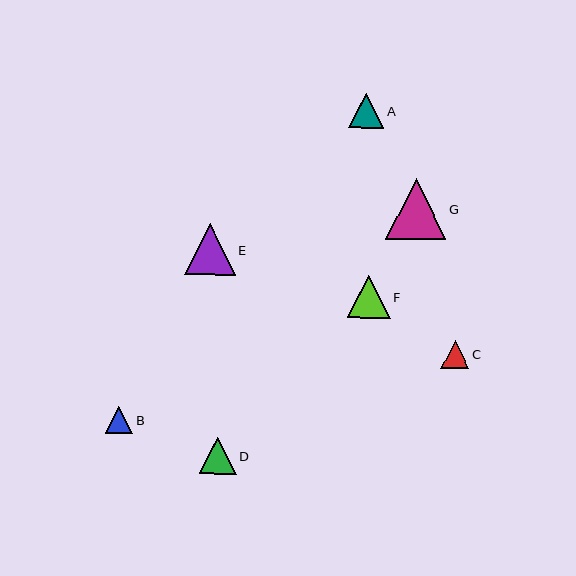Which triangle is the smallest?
Triangle B is the smallest with a size of approximately 28 pixels.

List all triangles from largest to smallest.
From largest to smallest: G, E, F, D, A, C, B.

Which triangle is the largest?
Triangle G is the largest with a size of approximately 60 pixels.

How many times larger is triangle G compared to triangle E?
Triangle G is approximately 1.2 times the size of triangle E.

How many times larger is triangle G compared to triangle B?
Triangle G is approximately 2.2 times the size of triangle B.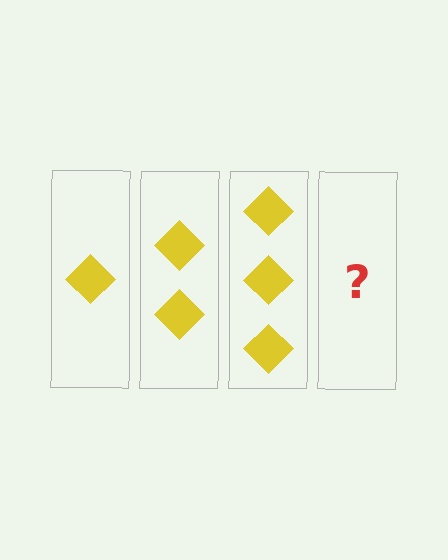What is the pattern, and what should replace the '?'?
The pattern is that each step adds one more diamond. The '?' should be 4 diamonds.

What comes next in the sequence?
The next element should be 4 diamonds.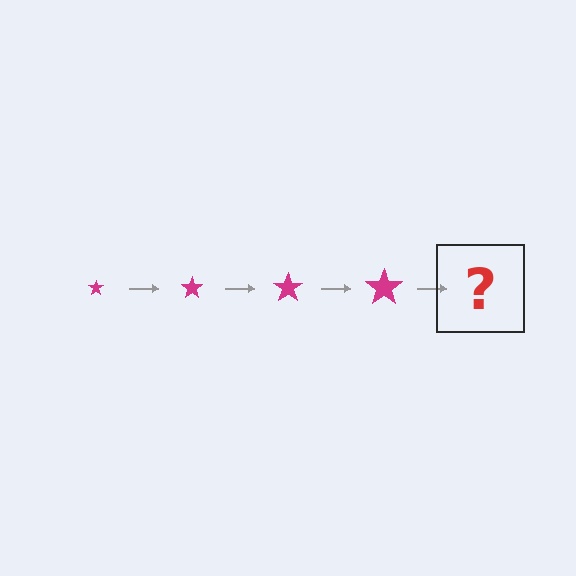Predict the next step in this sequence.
The next step is a magenta star, larger than the previous one.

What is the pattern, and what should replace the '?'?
The pattern is that the star gets progressively larger each step. The '?' should be a magenta star, larger than the previous one.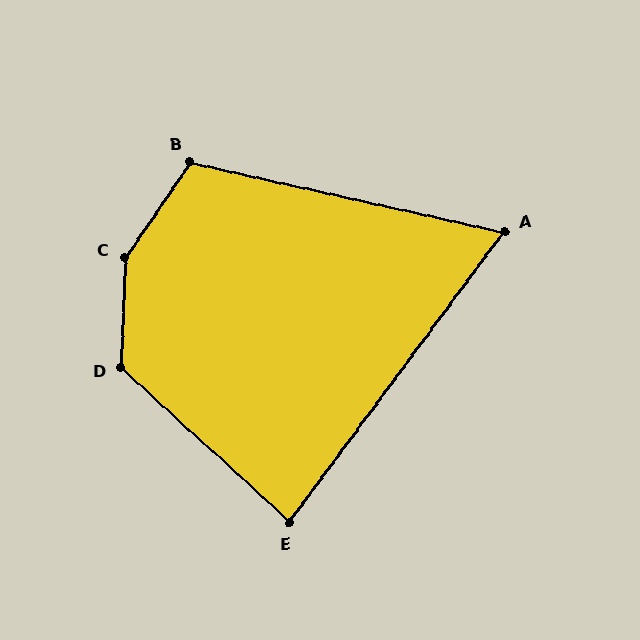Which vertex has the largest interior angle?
C, at approximately 148 degrees.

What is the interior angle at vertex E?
Approximately 84 degrees (acute).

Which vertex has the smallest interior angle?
A, at approximately 66 degrees.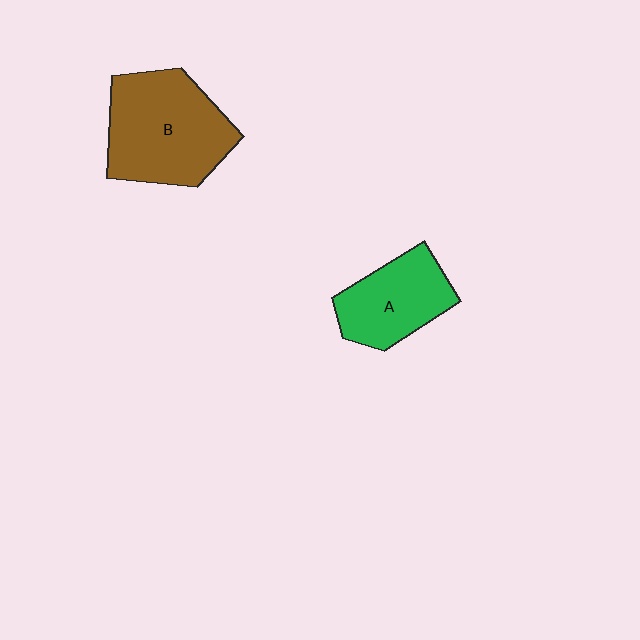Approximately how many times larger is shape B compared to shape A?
Approximately 1.5 times.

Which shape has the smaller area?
Shape A (green).